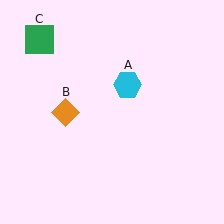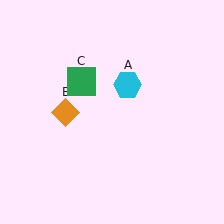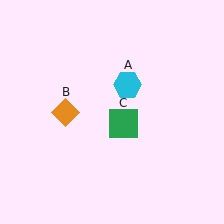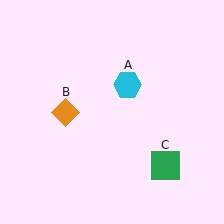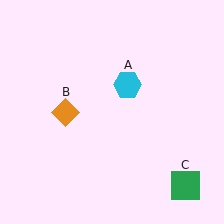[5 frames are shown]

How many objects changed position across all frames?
1 object changed position: green square (object C).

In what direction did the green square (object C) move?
The green square (object C) moved down and to the right.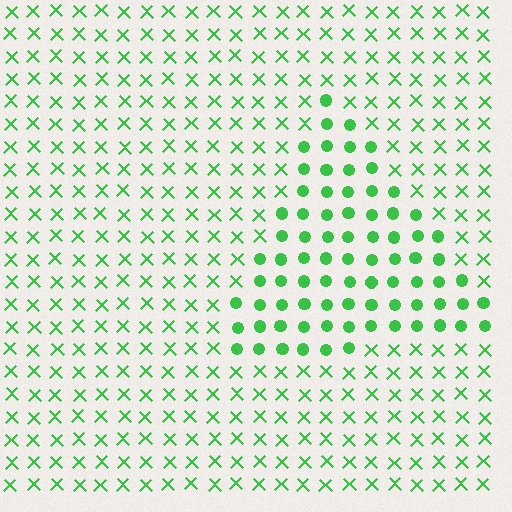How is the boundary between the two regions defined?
The boundary is defined by a change in element shape: circles inside vs. X marks outside. All elements share the same color and spacing.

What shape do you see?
I see a triangle.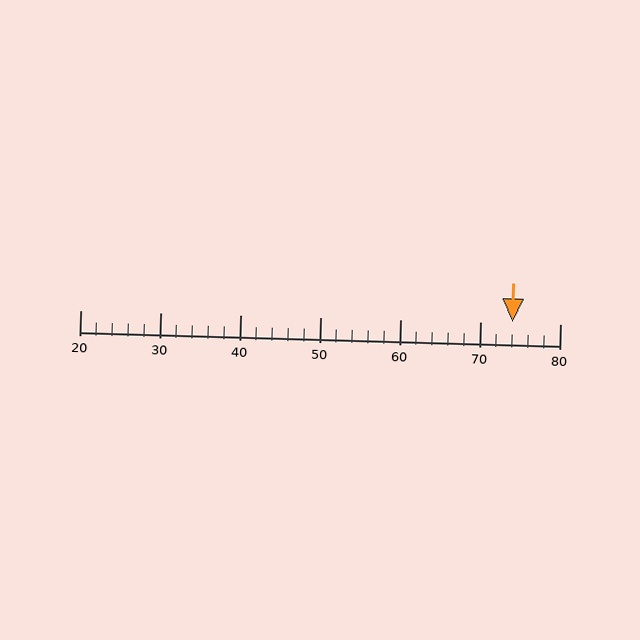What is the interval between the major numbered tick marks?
The major tick marks are spaced 10 units apart.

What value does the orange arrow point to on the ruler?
The orange arrow points to approximately 74.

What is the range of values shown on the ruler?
The ruler shows values from 20 to 80.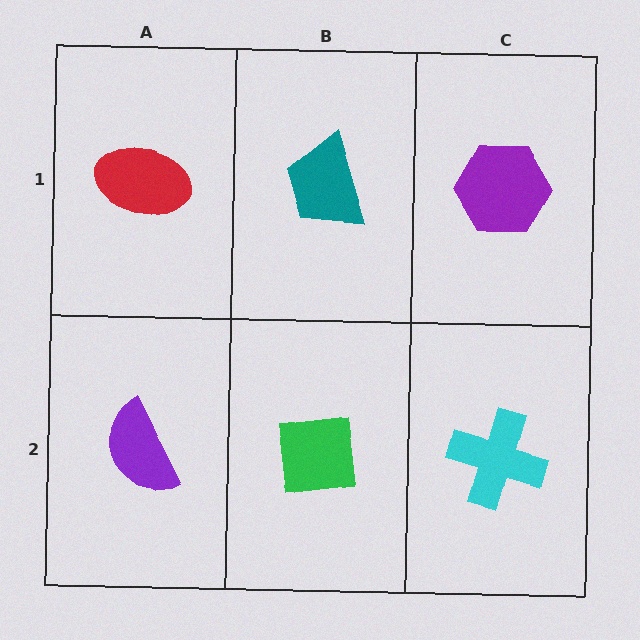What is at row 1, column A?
A red ellipse.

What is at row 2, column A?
A purple semicircle.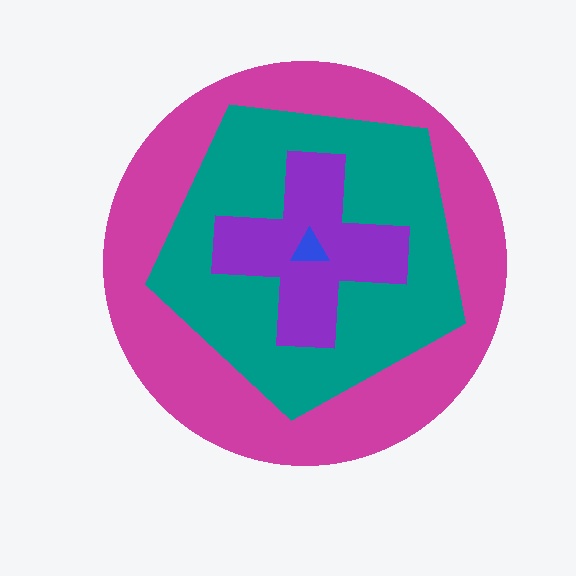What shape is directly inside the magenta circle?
The teal pentagon.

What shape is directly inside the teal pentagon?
The purple cross.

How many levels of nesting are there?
4.